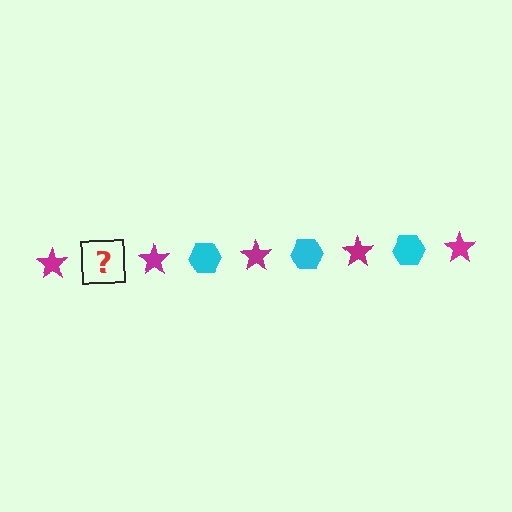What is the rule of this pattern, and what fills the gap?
The rule is that the pattern alternates between magenta star and cyan hexagon. The gap should be filled with a cyan hexagon.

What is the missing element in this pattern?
The missing element is a cyan hexagon.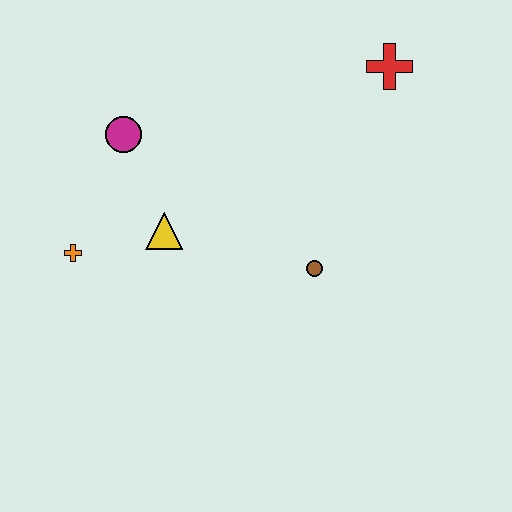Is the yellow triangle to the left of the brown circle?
Yes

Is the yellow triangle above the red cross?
No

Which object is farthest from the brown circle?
The orange cross is farthest from the brown circle.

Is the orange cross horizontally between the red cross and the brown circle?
No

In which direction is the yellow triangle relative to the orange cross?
The yellow triangle is to the right of the orange cross.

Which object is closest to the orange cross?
The yellow triangle is closest to the orange cross.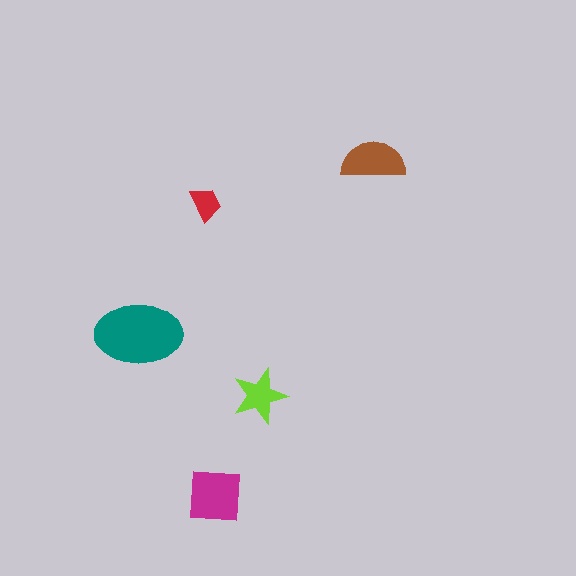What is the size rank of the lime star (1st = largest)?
4th.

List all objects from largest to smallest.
The teal ellipse, the magenta square, the brown semicircle, the lime star, the red trapezoid.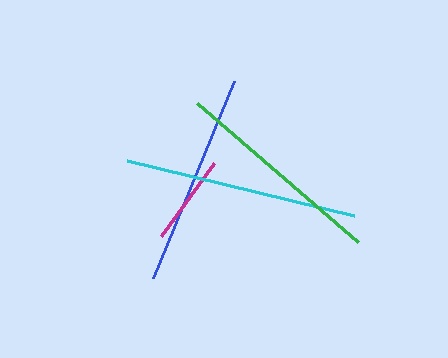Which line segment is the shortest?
The magenta line is the shortest at approximately 89 pixels.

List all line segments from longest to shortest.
From longest to shortest: cyan, green, blue, magenta.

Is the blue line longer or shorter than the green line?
The green line is longer than the blue line.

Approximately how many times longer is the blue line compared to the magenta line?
The blue line is approximately 2.4 times the length of the magenta line.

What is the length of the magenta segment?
The magenta segment is approximately 89 pixels long.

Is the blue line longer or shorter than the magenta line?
The blue line is longer than the magenta line.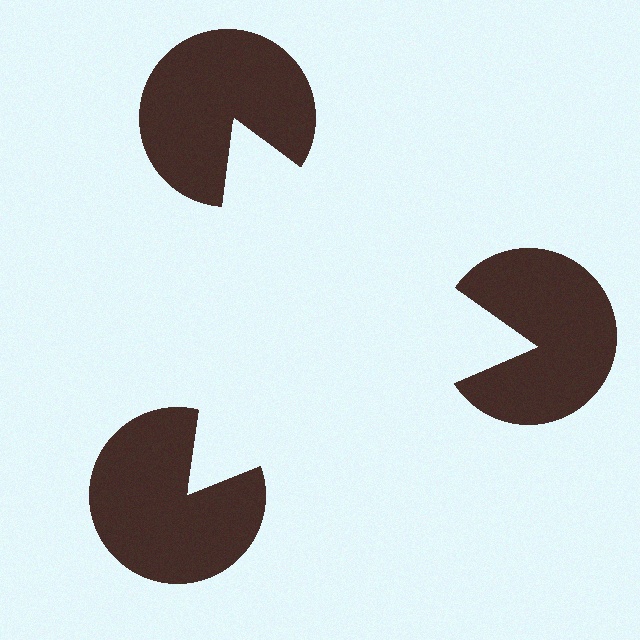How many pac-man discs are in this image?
There are 3 — one at each vertex of the illusory triangle.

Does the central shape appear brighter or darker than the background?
It typically appears slightly brighter than the background, even though no actual brightness change is drawn.